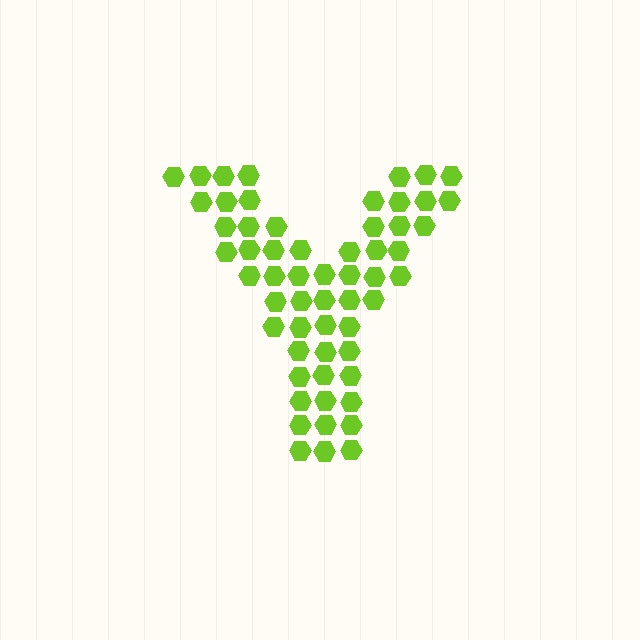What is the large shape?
The large shape is the letter Y.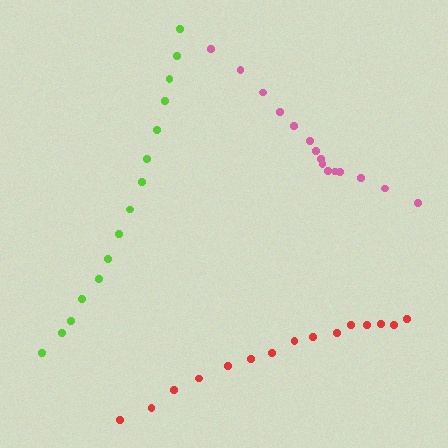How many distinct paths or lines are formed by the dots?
There are 3 distinct paths.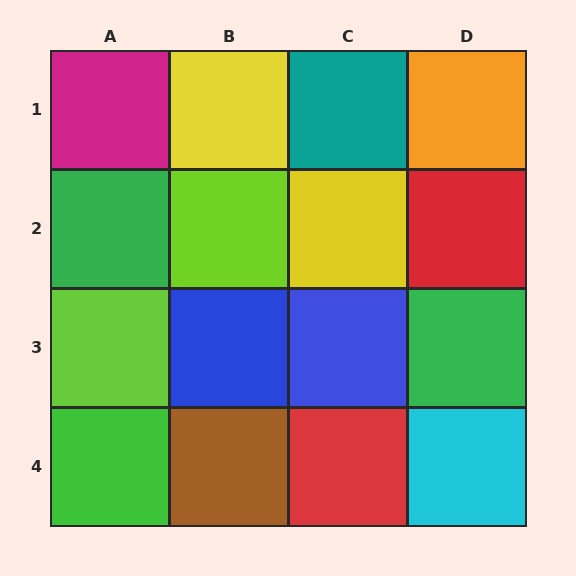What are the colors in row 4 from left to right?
Green, brown, red, cyan.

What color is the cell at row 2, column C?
Yellow.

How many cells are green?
3 cells are green.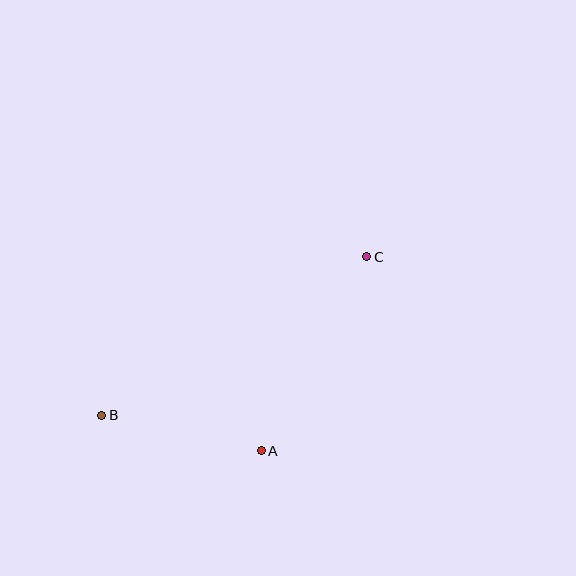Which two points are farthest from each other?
Points B and C are farthest from each other.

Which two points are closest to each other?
Points A and B are closest to each other.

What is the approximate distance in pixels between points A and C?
The distance between A and C is approximately 221 pixels.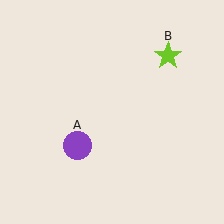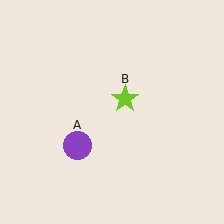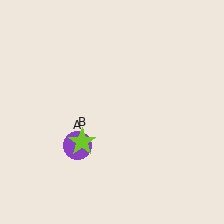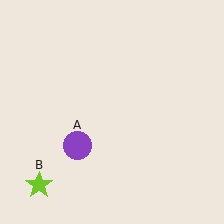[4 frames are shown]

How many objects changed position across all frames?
1 object changed position: lime star (object B).